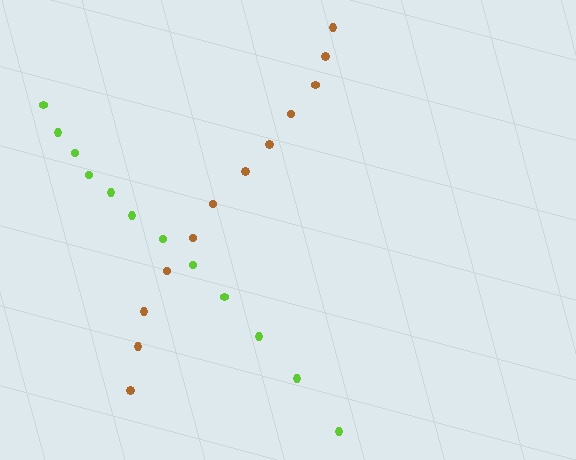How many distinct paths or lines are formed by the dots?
There are 2 distinct paths.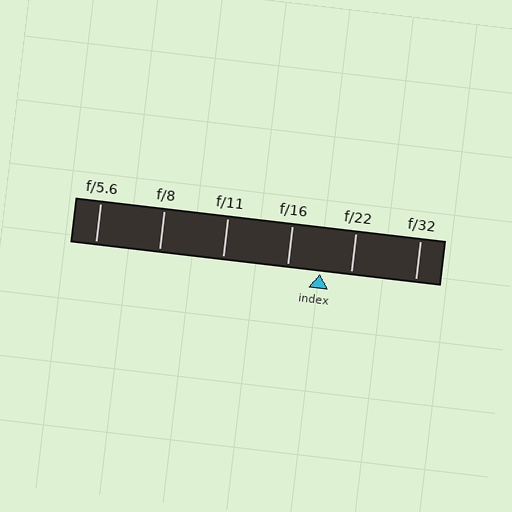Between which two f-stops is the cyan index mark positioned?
The index mark is between f/16 and f/22.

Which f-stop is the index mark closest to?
The index mark is closest to f/22.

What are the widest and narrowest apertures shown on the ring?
The widest aperture shown is f/5.6 and the narrowest is f/32.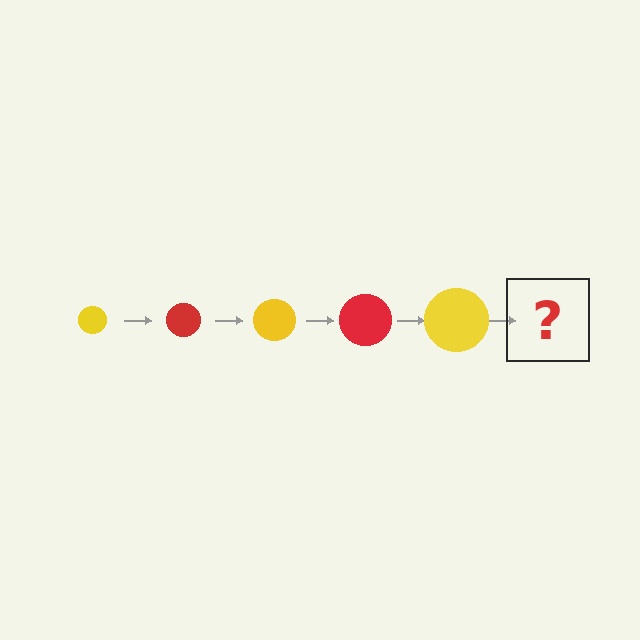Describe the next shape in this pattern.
It should be a red circle, larger than the previous one.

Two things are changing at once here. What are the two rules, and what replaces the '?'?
The two rules are that the circle grows larger each step and the color cycles through yellow and red. The '?' should be a red circle, larger than the previous one.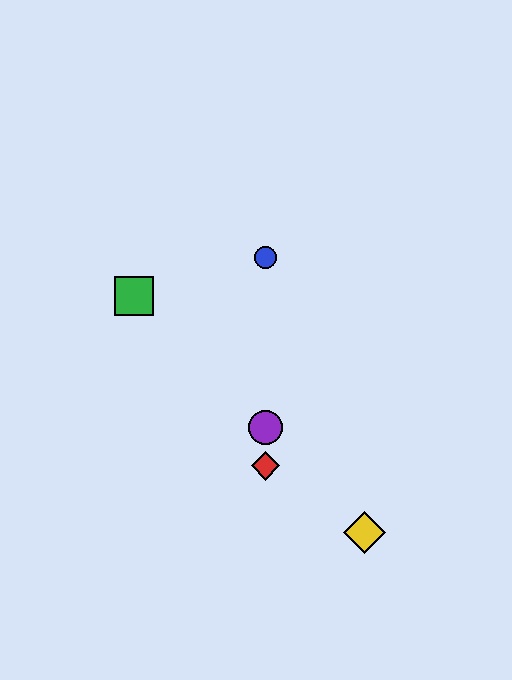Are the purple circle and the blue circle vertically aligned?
Yes, both are at x≈265.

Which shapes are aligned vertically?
The red diamond, the blue circle, the purple circle are aligned vertically.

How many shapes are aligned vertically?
3 shapes (the red diamond, the blue circle, the purple circle) are aligned vertically.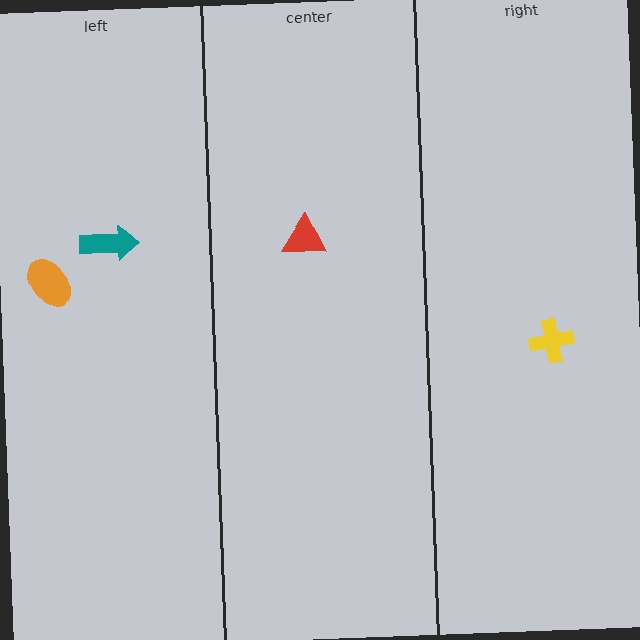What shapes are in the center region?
The red triangle.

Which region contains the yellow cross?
The right region.